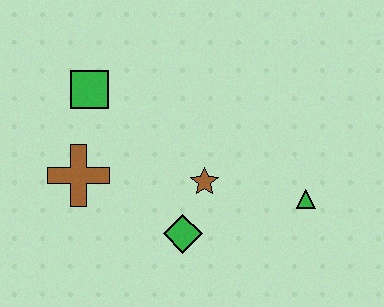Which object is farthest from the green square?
The green triangle is farthest from the green square.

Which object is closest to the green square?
The brown cross is closest to the green square.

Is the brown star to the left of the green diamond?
No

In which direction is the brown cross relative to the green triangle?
The brown cross is to the left of the green triangle.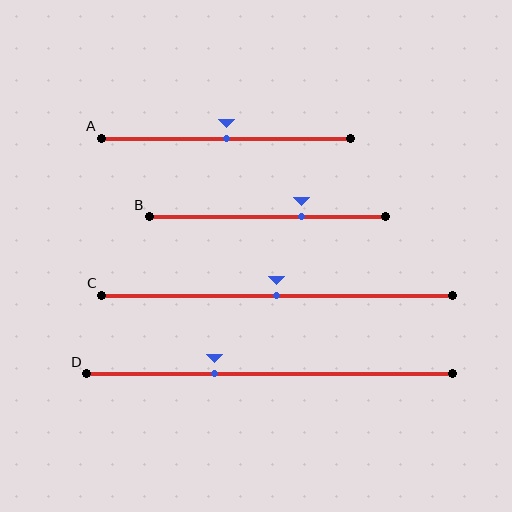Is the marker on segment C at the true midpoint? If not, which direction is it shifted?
Yes, the marker on segment C is at the true midpoint.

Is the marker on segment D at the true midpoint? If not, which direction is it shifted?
No, the marker on segment D is shifted to the left by about 15% of the segment length.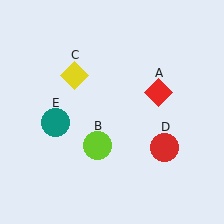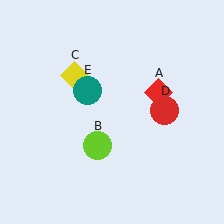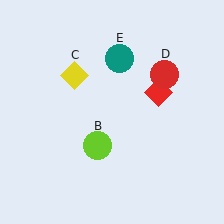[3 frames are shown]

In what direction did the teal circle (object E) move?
The teal circle (object E) moved up and to the right.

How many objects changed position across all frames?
2 objects changed position: red circle (object D), teal circle (object E).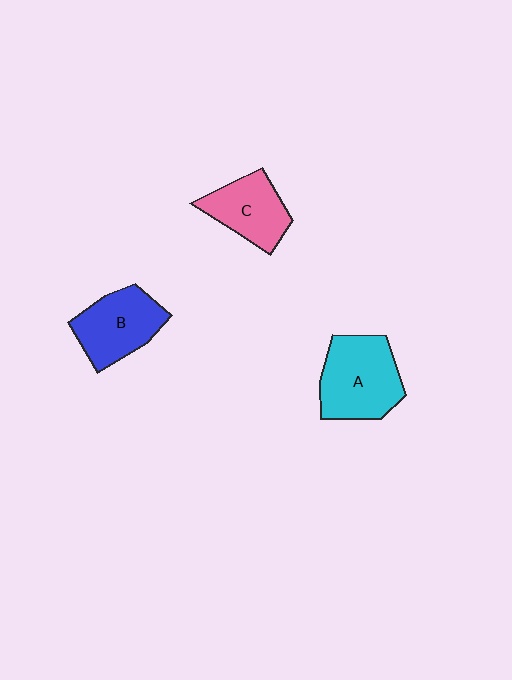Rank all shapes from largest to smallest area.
From largest to smallest: A (cyan), B (blue), C (pink).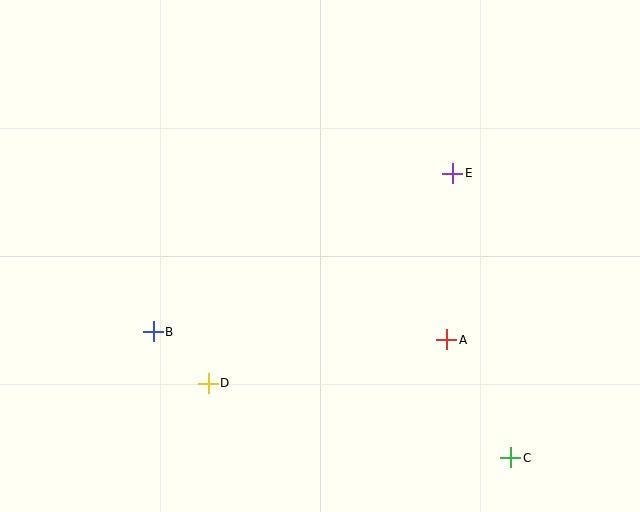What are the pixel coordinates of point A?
Point A is at (447, 340).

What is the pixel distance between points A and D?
The distance between A and D is 243 pixels.